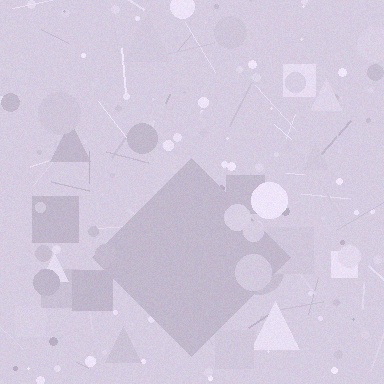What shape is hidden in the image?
A diamond is hidden in the image.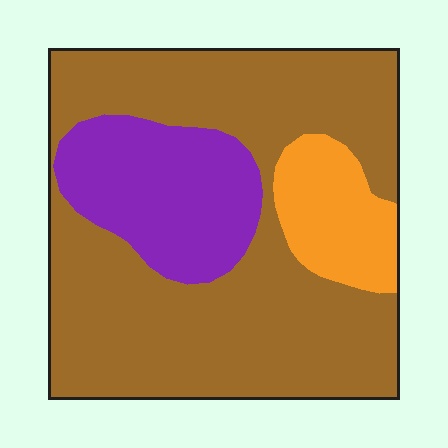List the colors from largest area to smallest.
From largest to smallest: brown, purple, orange.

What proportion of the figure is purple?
Purple takes up between a sixth and a third of the figure.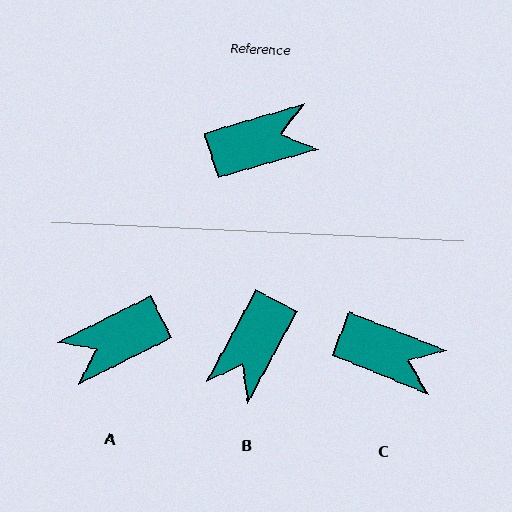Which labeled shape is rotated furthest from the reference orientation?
A, about 169 degrees away.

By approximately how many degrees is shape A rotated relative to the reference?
Approximately 169 degrees clockwise.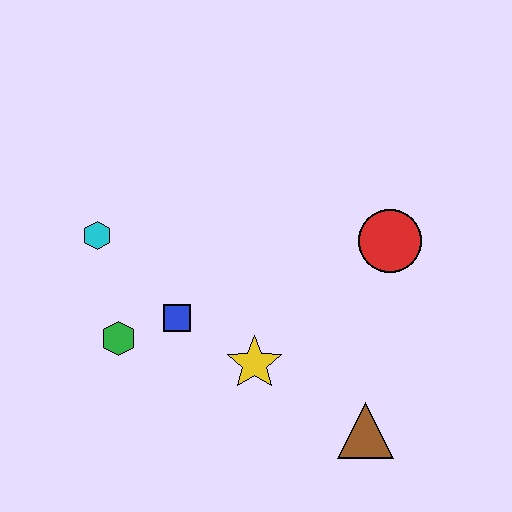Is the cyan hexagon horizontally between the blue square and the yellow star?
No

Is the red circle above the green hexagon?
Yes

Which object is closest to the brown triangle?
The yellow star is closest to the brown triangle.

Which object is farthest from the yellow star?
The cyan hexagon is farthest from the yellow star.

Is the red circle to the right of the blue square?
Yes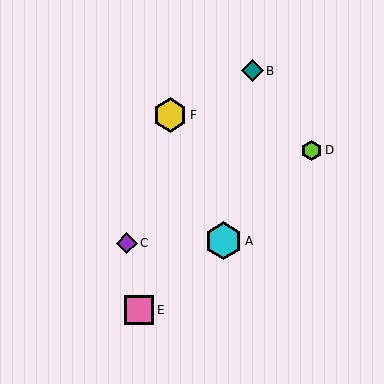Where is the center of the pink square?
The center of the pink square is at (139, 310).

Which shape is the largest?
The cyan hexagon (labeled A) is the largest.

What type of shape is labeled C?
Shape C is a purple diamond.